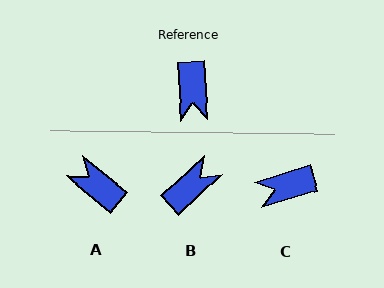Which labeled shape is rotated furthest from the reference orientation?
A, about 133 degrees away.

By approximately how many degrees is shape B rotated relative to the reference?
Approximately 129 degrees counter-clockwise.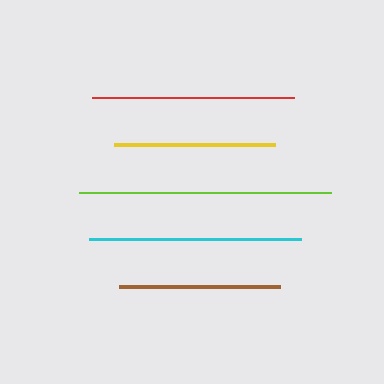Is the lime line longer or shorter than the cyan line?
The lime line is longer than the cyan line.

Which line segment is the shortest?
The brown line is the shortest at approximately 161 pixels.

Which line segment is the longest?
The lime line is the longest at approximately 252 pixels.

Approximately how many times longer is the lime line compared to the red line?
The lime line is approximately 1.2 times the length of the red line.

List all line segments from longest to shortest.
From longest to shortest: lime, cyan, red, yellow, brown.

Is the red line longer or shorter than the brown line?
The red line is longer than the brown line.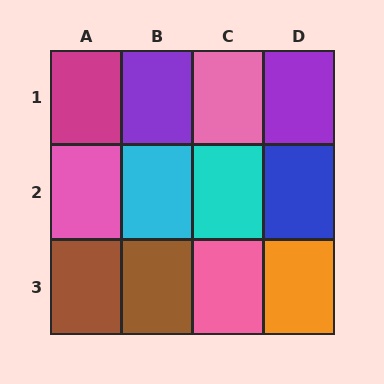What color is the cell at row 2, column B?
Cyan.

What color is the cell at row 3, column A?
Brown.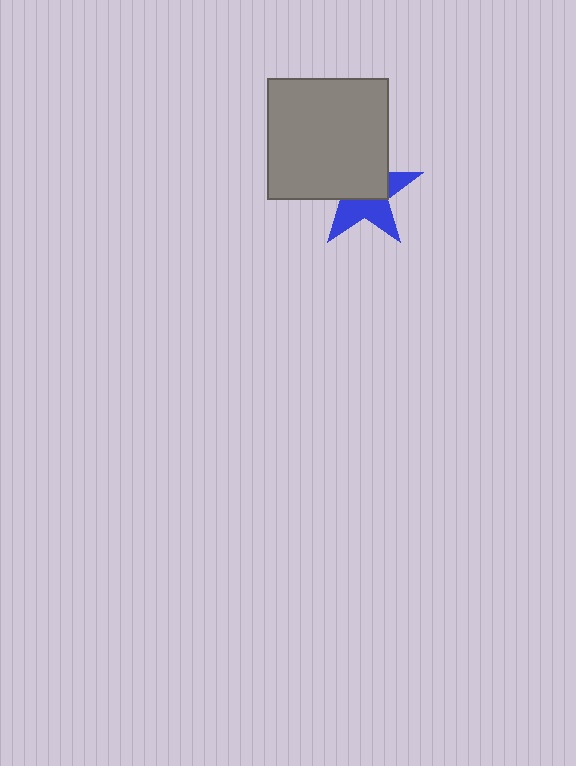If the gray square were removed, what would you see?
You would see the complete blue star.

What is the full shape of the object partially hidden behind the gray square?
The partially hidden object is a blue star.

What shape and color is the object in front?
The object in front is a gray square.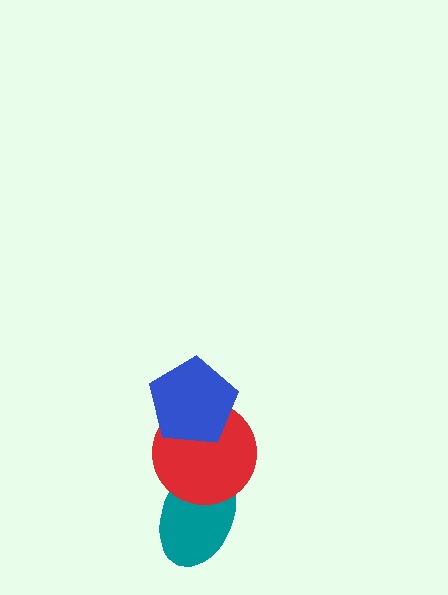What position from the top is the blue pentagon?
The blue pentagon is 1st from the top.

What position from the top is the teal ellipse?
The teal ellipse is 3rd from the top.